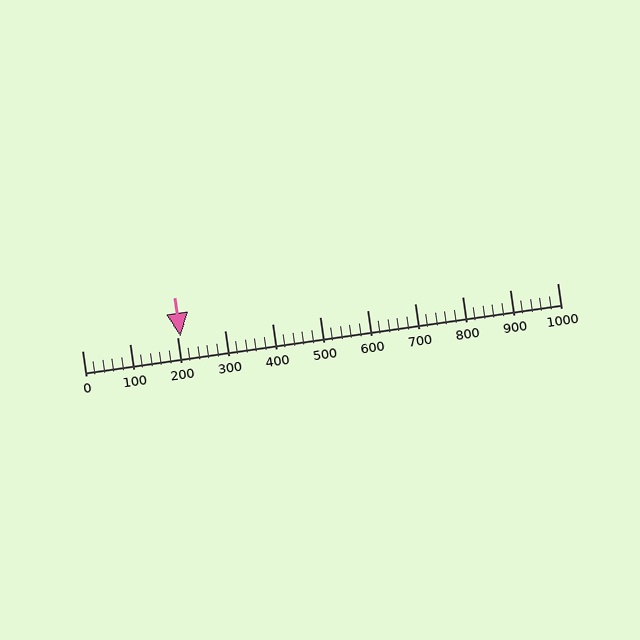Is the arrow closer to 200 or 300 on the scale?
The arrow is closer to 200.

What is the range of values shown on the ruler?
The ruler shows values from 0 to 1000.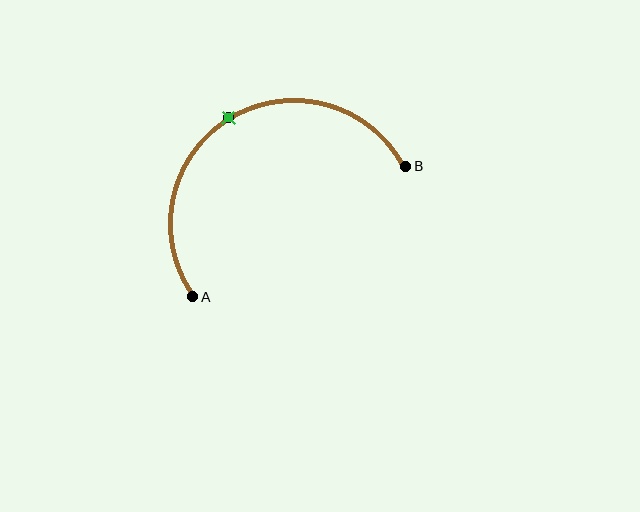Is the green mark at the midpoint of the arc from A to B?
Yes. The green mark lies on the arc at equal arc-length from both A and B — it is the arc midpoint.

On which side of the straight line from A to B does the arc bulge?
The arc bulges above the straight line connecting A and B.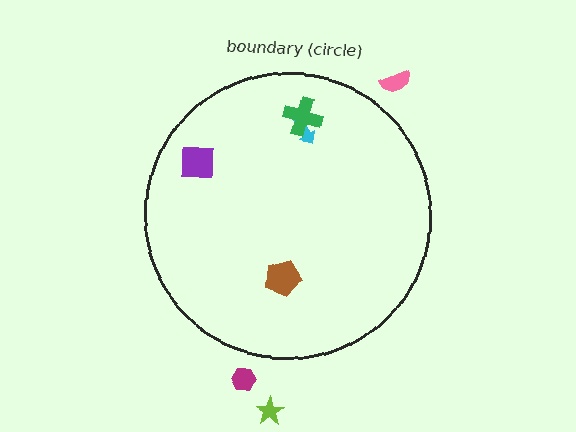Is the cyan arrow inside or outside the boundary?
Inside.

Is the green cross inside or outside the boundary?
Inside.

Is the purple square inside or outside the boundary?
Inside.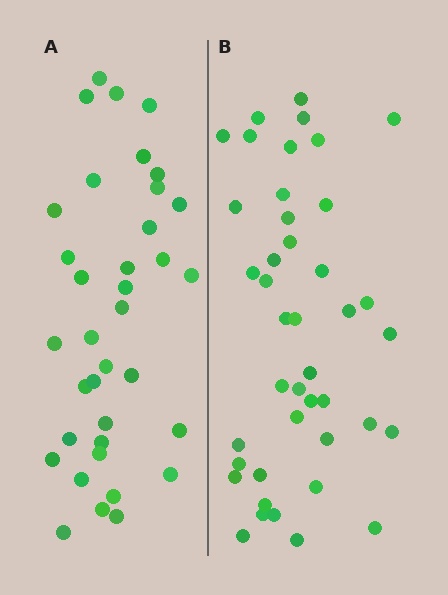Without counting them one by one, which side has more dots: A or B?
Region B (the right region) has more dots.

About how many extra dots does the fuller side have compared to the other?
Region B has about 6 more dots than region A.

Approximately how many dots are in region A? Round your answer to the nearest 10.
About 40 dots. (The exact count is 36, which rounds to 40.)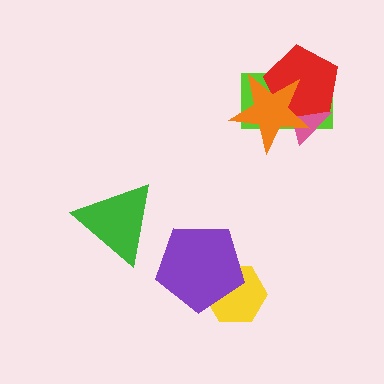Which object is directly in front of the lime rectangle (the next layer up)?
The pink triangle is directly in front of the lime rectangle.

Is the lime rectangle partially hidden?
Yes, it is partially covered by another shape.